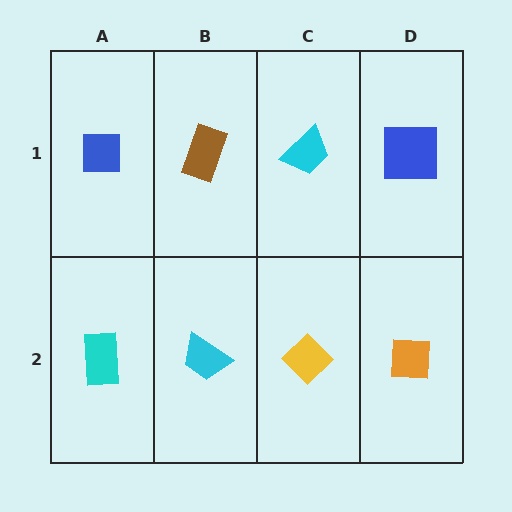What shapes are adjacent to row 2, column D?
A blue square (row 1, column D), a yellow diamond (row 2, column C).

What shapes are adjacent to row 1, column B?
A cyan trapezoid (row 2, column B), a blue square (row 1, column A), a cyan trapezoid (row 1, column C).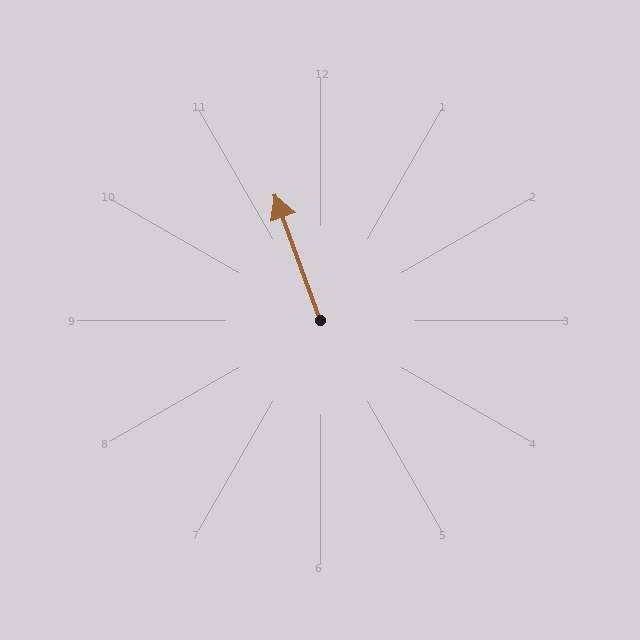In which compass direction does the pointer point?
North.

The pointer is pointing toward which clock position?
Roughly 11 o'clock.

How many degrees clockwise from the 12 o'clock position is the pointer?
Approximately 340 degrees.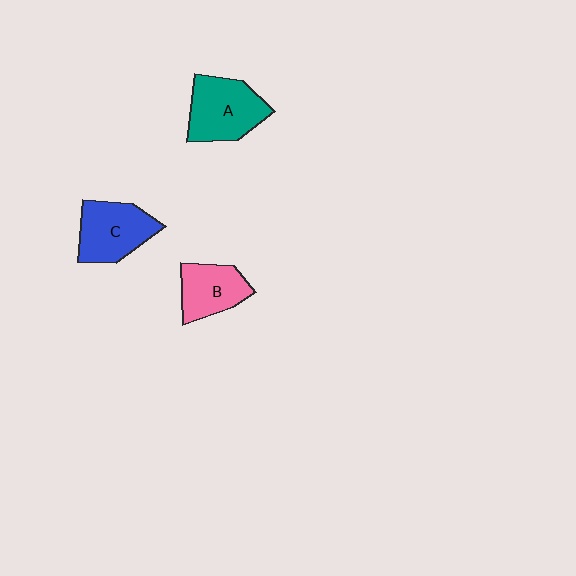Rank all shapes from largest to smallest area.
From largest to smallest: A (teal), C (blue), B (pink).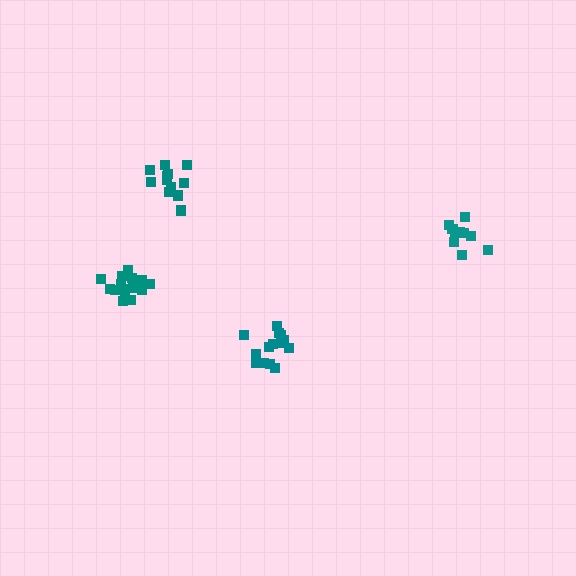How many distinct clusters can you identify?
There are 4 distinct clusters.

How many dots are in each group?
Group 1: 15 dots, Group 2: 16 dots, Group 3: 12 dots, Group 4: 10 dots (53 total).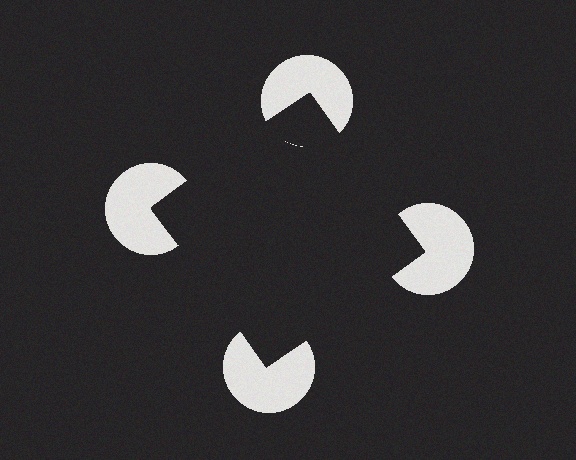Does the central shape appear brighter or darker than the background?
It typically appears slightly darker than the background, even though no actual brightness change is drawn.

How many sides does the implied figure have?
4 sides.